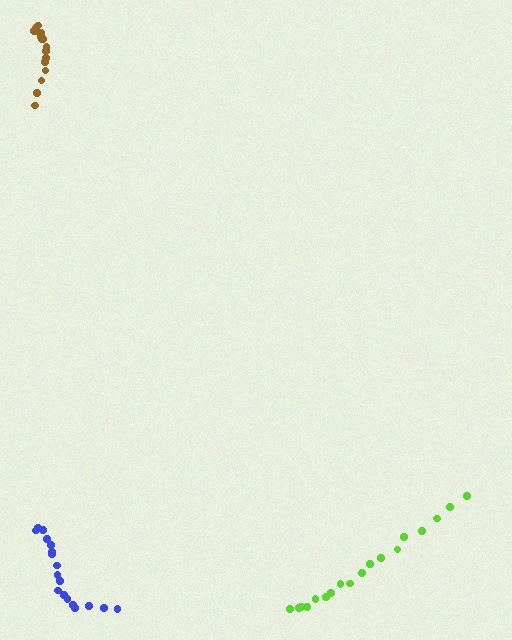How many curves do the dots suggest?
There are 3 distinct paths.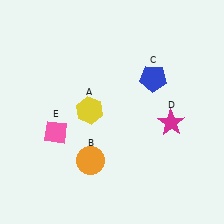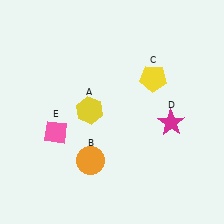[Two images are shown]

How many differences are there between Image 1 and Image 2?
There is 1 difference between the two images.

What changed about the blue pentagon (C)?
In Image 1, C is blue. In Image 2, it changed to yellow.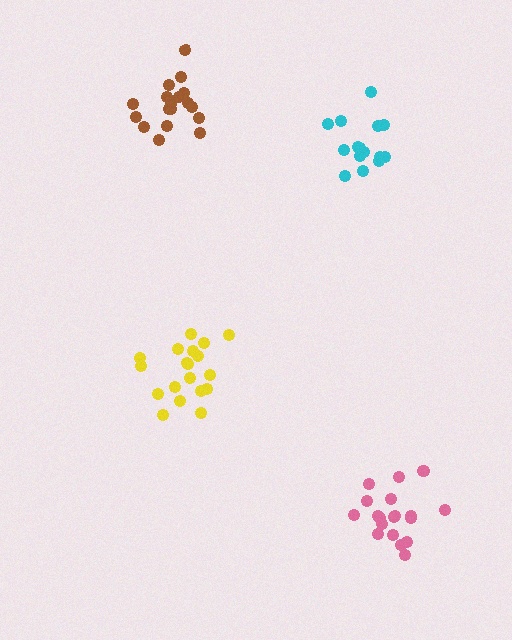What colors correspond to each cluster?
The clusters are colored: pink, yellow, cyan, brown.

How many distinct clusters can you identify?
There are 4 distinct clusters.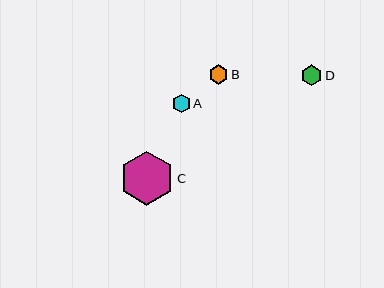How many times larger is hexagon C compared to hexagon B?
Hexagon C is approximately 2.8 times the size of hexagon B.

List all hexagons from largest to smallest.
From largest to smallest: C, D, B, A.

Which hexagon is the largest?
Hexagon C is the largest with a size of approximately 54 pixels.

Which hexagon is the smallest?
Hexagon A is the smallest with a size of approximately 19 pixels.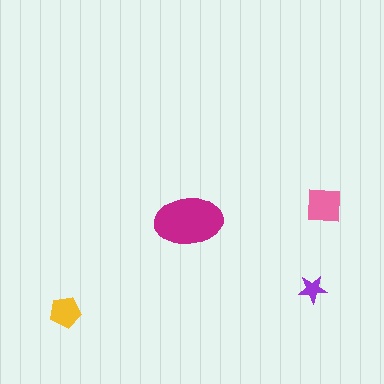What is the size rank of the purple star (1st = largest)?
4th.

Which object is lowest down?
The yellow pentagon is bottommost.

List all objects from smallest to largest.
The purple star, the yellow pentagon, the pink square, the magenta ellipse.